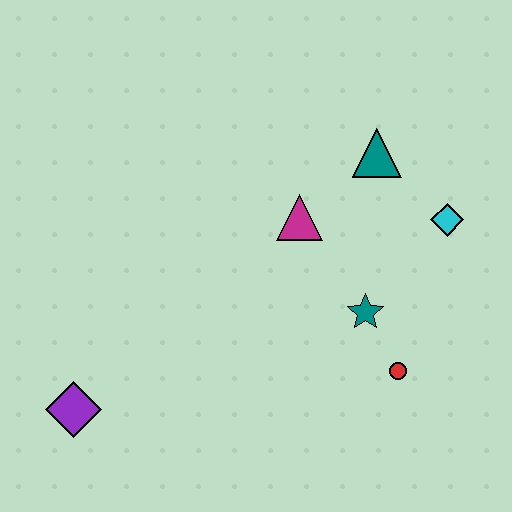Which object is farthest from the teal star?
The purple diamond is farthest from the teal star.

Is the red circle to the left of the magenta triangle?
No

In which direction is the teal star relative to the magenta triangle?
The teal star is below the magenta triangle.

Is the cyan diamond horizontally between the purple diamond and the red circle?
No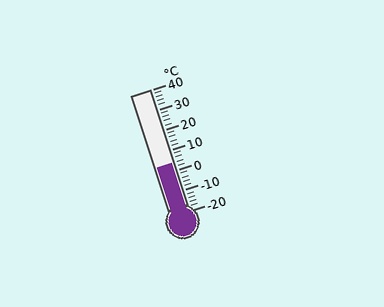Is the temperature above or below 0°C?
The temperature is above 0°C.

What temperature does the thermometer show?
The thermometer shows approximately 4°C.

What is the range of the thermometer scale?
The thermometer scale ranges from -20°C to 40°C.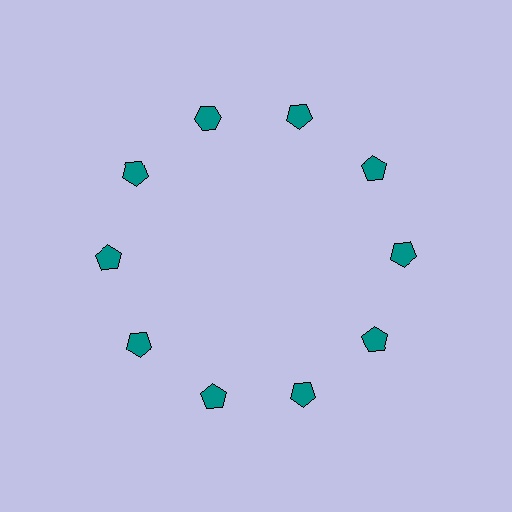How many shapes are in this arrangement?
There are 10 shapes arranged in a ring pattern.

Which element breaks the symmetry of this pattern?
The teal hexagon at roughly the 11 o'clock position breaks the symmetry. All other shapes are teal pentagons.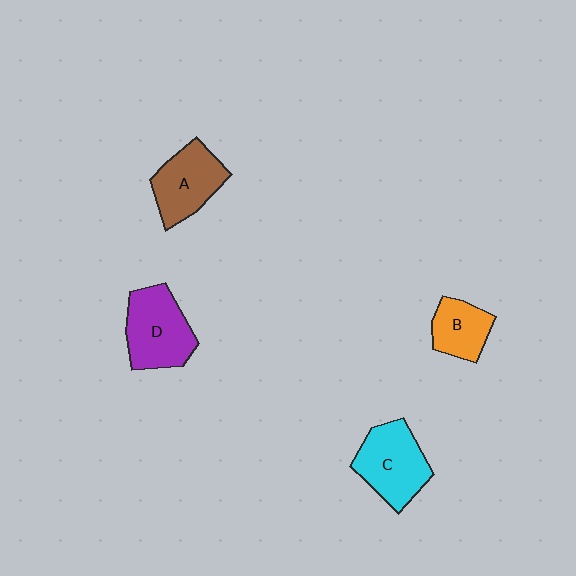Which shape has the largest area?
Shape D (purple).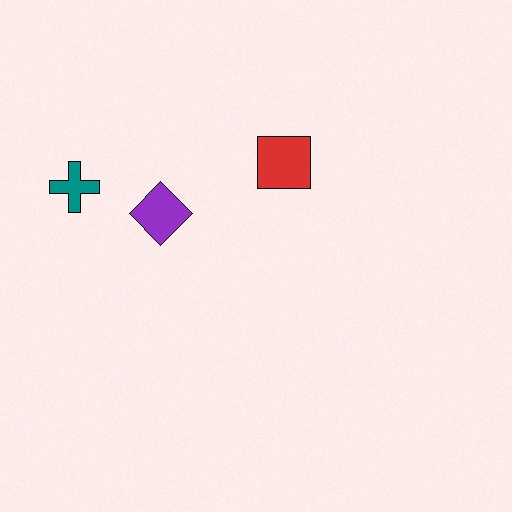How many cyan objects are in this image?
There are no cyan objects.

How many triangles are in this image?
There are no triangles.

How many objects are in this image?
There are 3 objects.